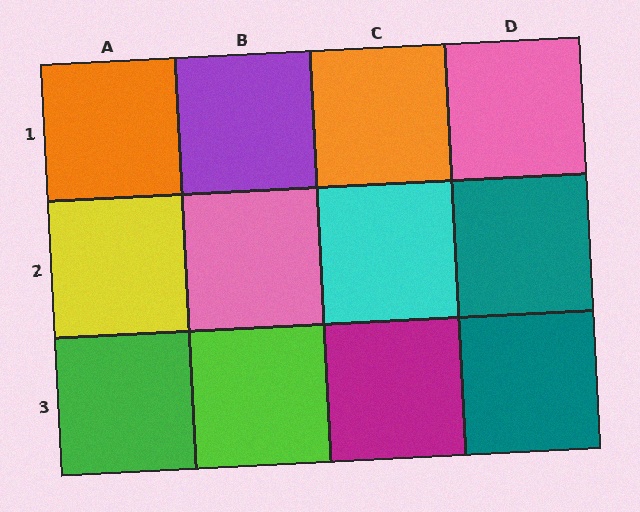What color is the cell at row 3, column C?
Magenta.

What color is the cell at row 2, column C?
Cyan.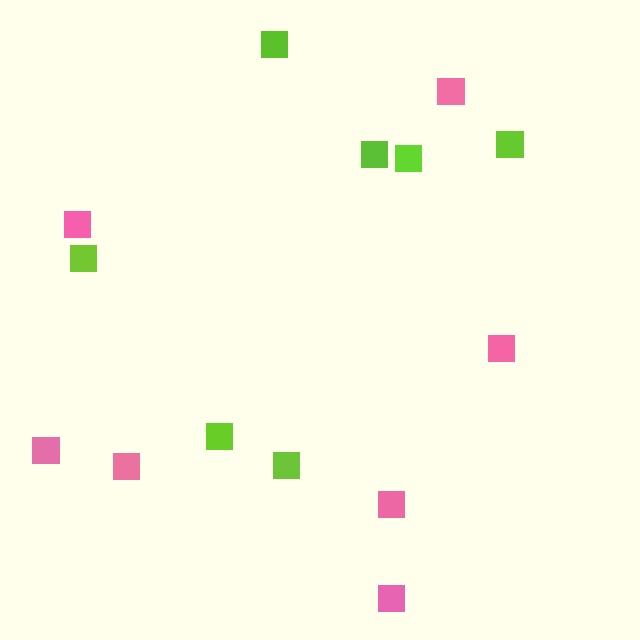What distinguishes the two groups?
There are 2 groups: one group of pink squares (7) and one group of lime squares (7).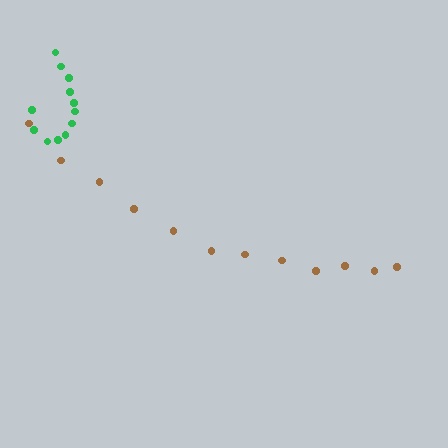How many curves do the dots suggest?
There are 2 distinct paths.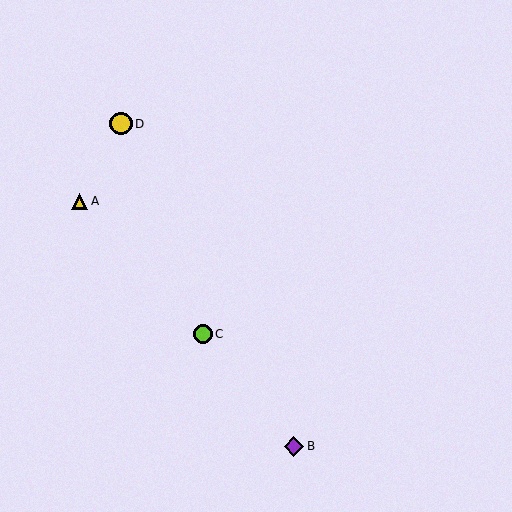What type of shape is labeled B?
Shape B is a purple diamond.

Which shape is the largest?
The yellow circle (labeled D) is the largest.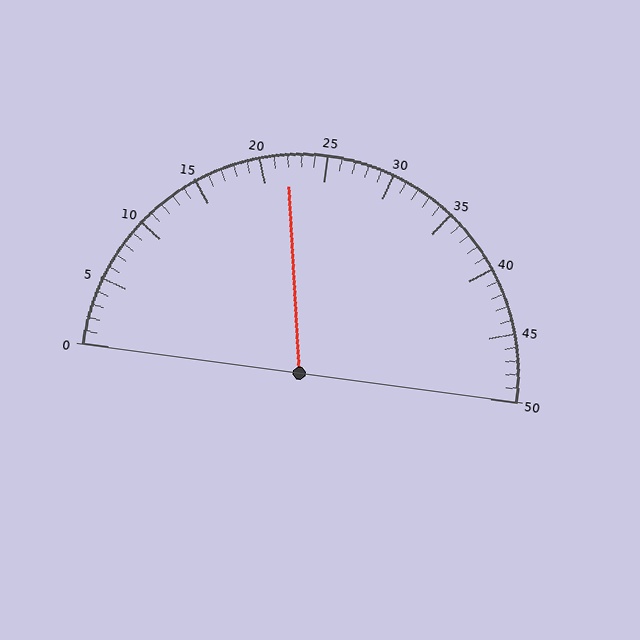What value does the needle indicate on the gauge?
The needle indicates approximately 22.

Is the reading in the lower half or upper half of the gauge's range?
The reading is in the lower half of the range (0 to 50).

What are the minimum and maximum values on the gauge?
The gauge ranges from 0 to 50.